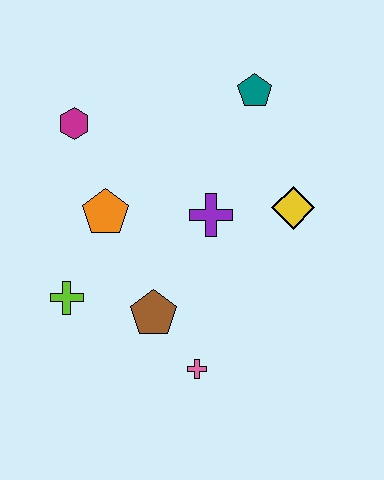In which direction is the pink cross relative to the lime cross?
The pink cross is to the right of the lime cross.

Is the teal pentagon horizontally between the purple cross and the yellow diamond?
Yes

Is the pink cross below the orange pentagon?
Yes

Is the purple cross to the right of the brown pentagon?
Yes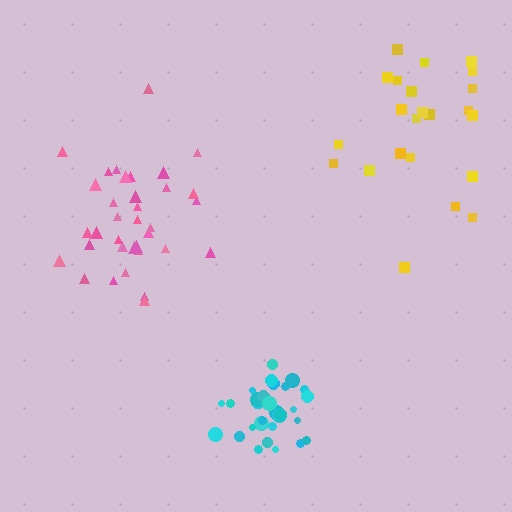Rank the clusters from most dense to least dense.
cyan, pink, yellow.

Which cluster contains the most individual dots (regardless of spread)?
Pink (35).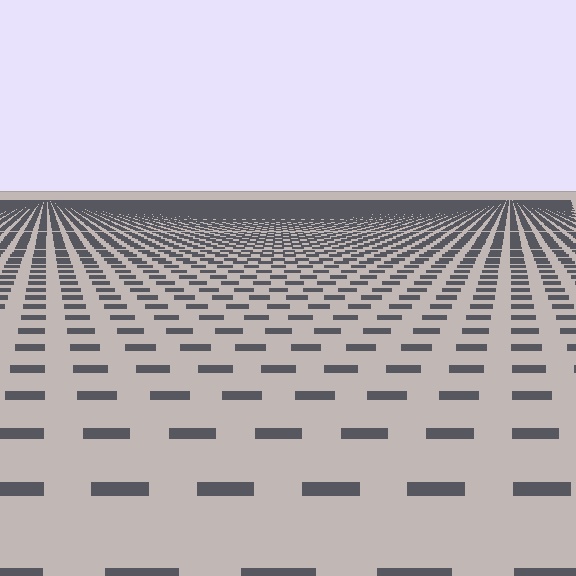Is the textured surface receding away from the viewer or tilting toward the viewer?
The surface is receding away from the viewer. Texture elements get smaller and denser toward the top.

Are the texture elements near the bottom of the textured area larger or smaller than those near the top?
Larger. Near the bottom, elements are closer to the viewer and appear at a bigger on-screen size.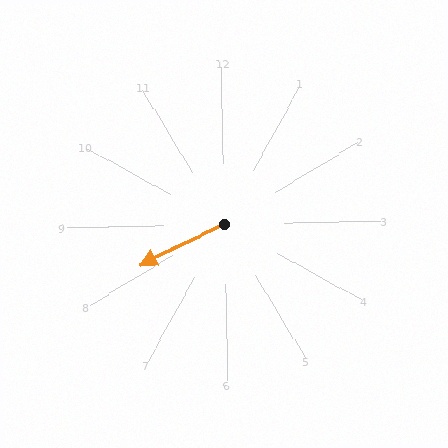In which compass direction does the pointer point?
Southwest.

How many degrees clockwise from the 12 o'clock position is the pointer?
Approximately 245 degrees.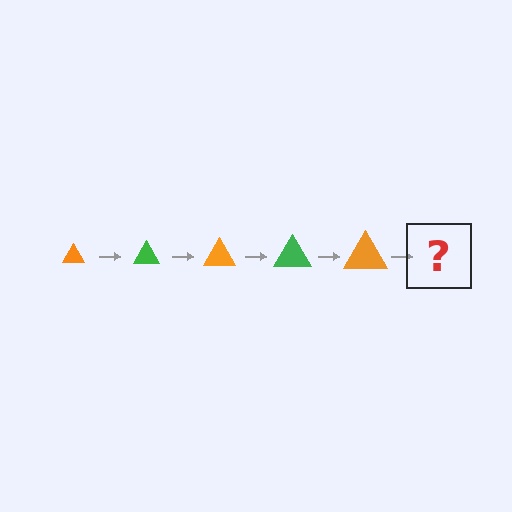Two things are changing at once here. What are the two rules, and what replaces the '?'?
The two rules are that the triangle grows larger each step and the color cycles through orange and green. The '?' should be a green triangle, larger than the previous one.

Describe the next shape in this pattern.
It should be a green triangle, larger than the previous one.